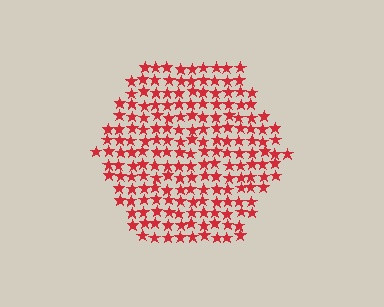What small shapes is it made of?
It is made of small stars.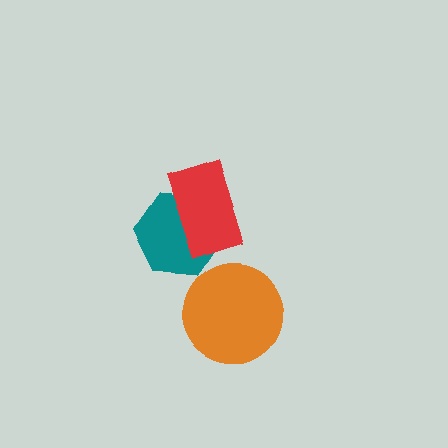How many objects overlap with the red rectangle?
1 object overlaps with the red rectangle.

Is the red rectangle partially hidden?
No, no other shape covers it.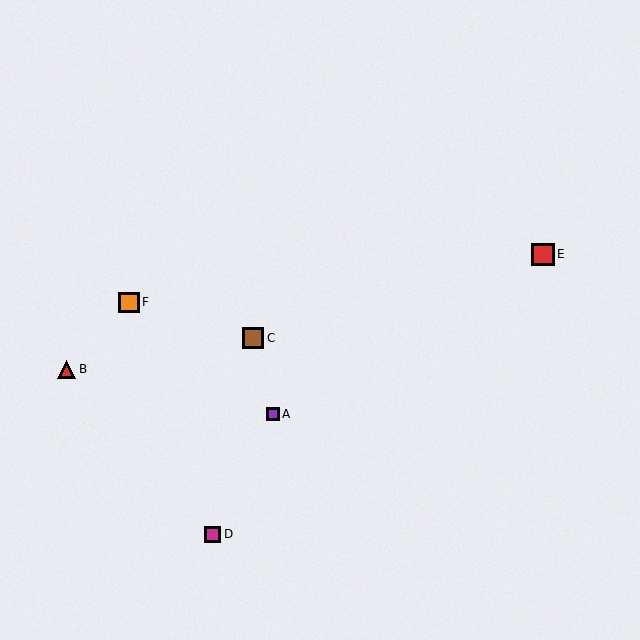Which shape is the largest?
The red square (labeled E) is the largest.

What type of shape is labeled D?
Shape D is a magenta square.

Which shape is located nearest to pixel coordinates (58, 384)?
The red triangle (labeled B) at (67, 369) is nearest to that location.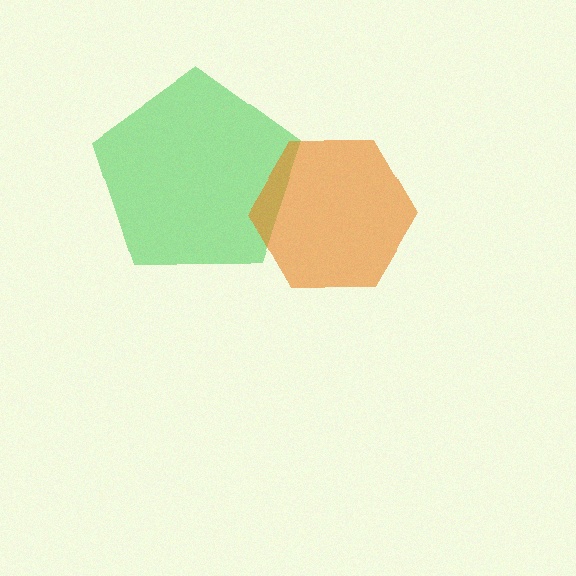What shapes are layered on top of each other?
The layered shapes are: a green pentagon, an orange hexagon.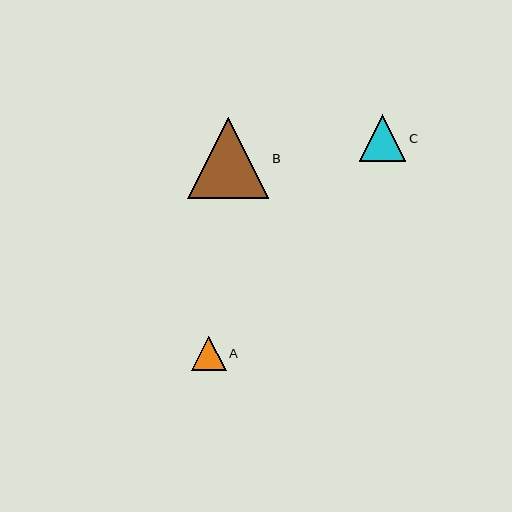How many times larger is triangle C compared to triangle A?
Triangle C is approximately 1.3 times the size of triangle A.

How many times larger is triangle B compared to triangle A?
Triangle B is approximately 2.4 times the size of triangle A.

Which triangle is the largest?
Triangle B is the largest with a size of approximately 81 pixels.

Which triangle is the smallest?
Triangle A is the smallest with a size of approximately 34 pixels.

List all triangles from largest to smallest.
From largest to smallest: B, C, A.